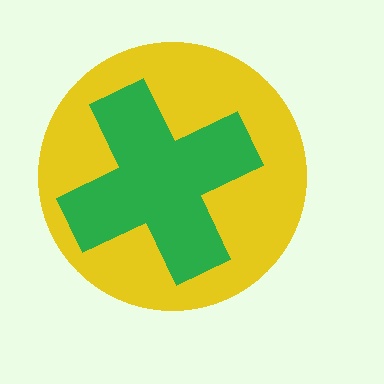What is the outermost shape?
The yellow circle.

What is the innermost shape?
The green cross.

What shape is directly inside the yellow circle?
The green cross.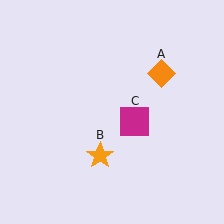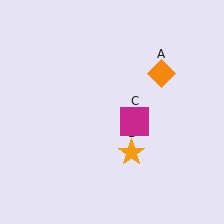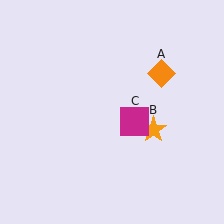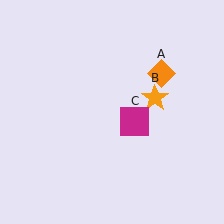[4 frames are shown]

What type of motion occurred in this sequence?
The orange star (object B) rotated counterclockwise around the center of the scene.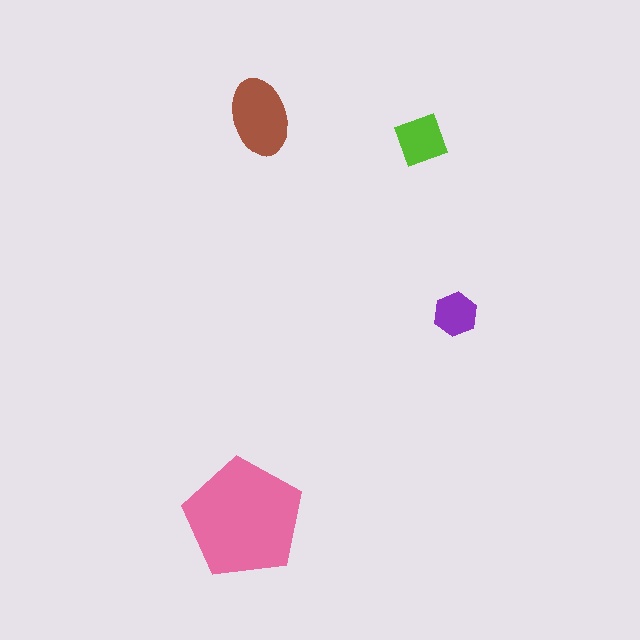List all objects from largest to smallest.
The pink pentagon, the brown ellipse, the lime square, the purple hexagon.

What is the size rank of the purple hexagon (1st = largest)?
4th.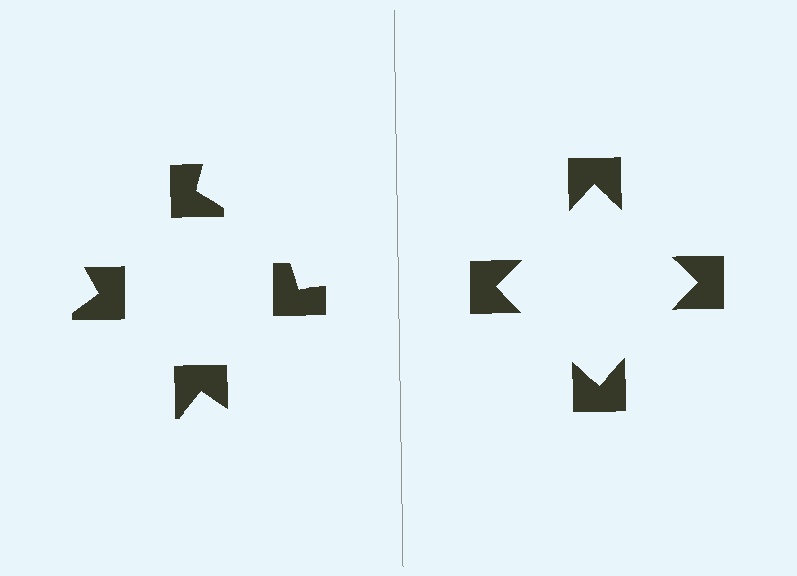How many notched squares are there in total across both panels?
8 — 4 on each side.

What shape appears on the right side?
An illusory square.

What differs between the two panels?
The notched squares are positioned identically on both sides; only the wedge orientations differ. On the right they align to a square; on the left they are misaligned.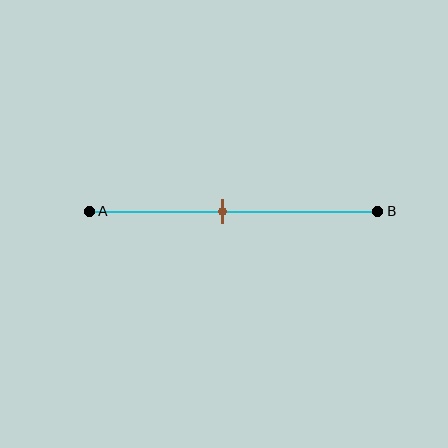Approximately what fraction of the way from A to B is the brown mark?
The brown mark is approximately 45% of the way from A to B.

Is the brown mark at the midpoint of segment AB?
No, the mark is at about 45% from A, not at the 50% midpoint.